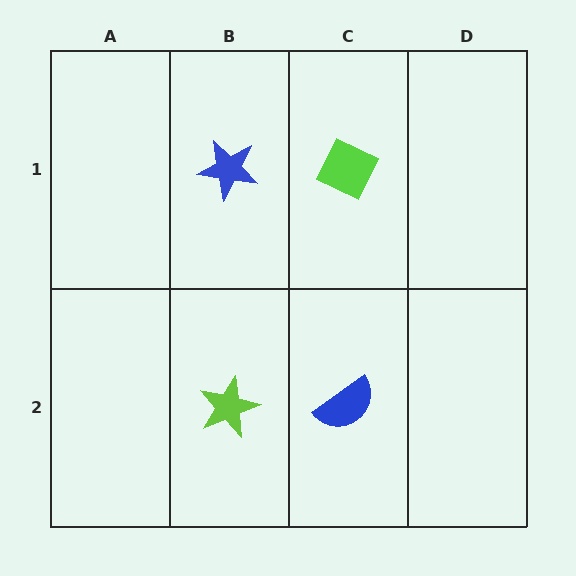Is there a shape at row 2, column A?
No, that cell is empty.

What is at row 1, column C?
A lime diamond.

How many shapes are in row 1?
2 shapes.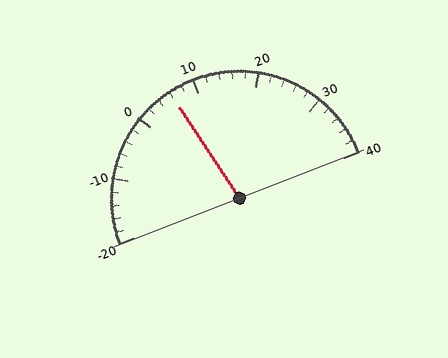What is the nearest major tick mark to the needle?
The nearest major tick mark is 10.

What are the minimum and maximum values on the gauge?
The gauge ranges from -20 to 40.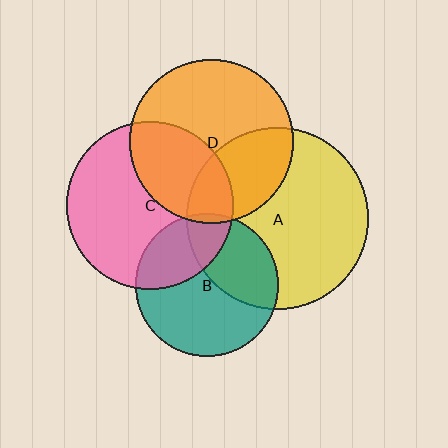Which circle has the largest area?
Circle A (yellow).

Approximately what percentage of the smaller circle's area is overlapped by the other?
Approximately 30%.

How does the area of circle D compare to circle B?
Approximately 1.3 times.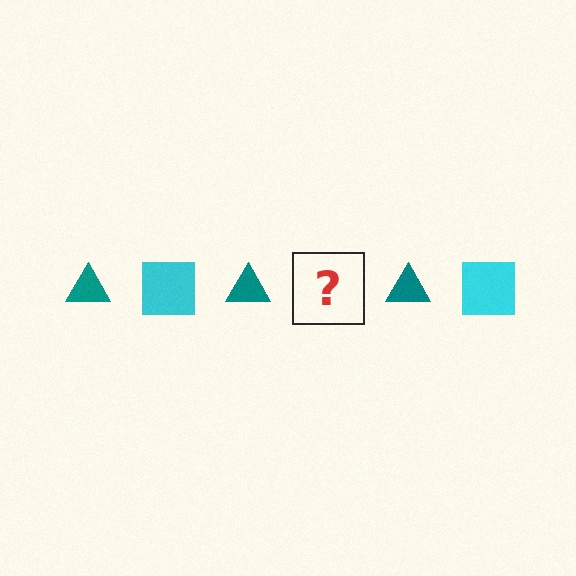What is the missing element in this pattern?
The missing element is a cyan square.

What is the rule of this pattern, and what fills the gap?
The rule is that the pattern alternates between teal triangle and cyan square. The gap should be filled with a cyan square.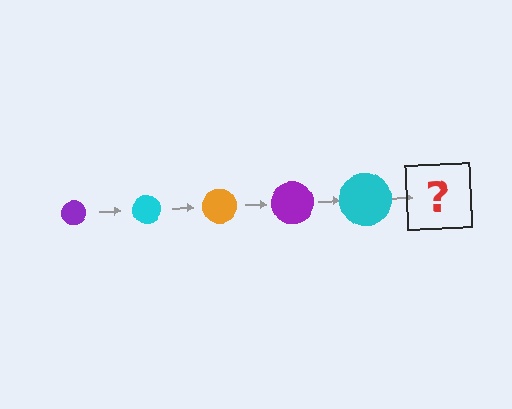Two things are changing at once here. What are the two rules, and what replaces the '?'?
The two rules are that the circle grows larger each step and the color cycles through purple, cyan, and orange. The '?' should be an orange circle, larger than the previous one.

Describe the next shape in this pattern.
It should be an orange circle, larger than the previous one.